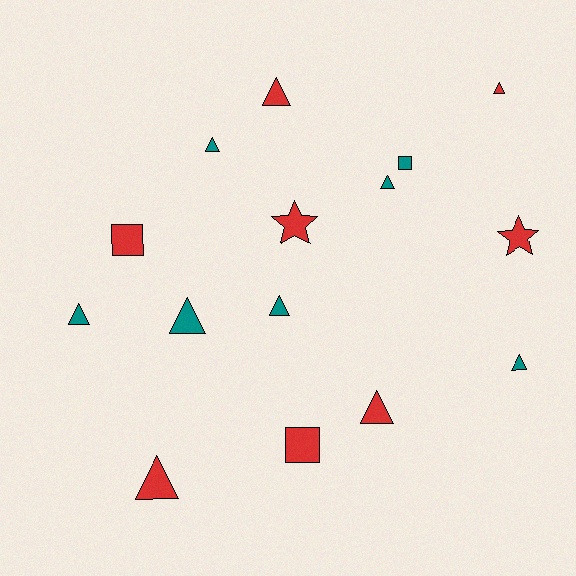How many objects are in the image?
There are 15 objects.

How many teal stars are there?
There are no teal stars.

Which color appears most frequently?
Red, with 8 objects.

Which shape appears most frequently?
Triangle, with 10 objects.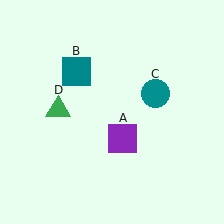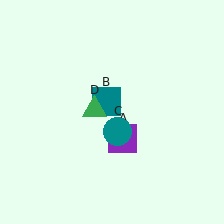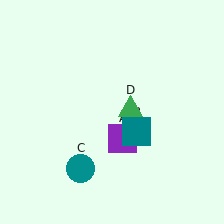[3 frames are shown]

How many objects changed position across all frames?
3 objects changed position: teal square (object B), teal circle (object C), green triangle (object D).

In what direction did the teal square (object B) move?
The teal square (object B) moved down and to the right.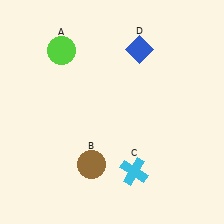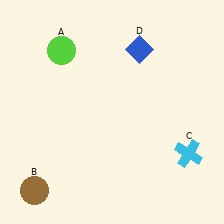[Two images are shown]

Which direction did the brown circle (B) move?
The brown circle (B) moved left.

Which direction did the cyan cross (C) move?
The cyan cross (C) moved right.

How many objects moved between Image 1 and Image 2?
2 objects moved between the two images.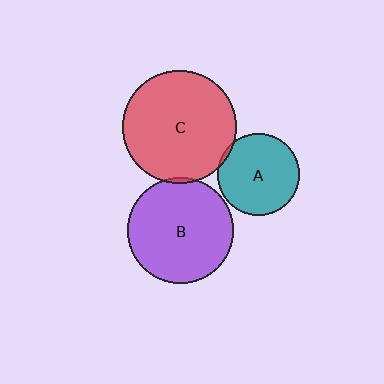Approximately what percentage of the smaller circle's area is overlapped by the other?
Approximately 5%.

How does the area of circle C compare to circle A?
Approximately 1.9 times.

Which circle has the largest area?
Circle C (red).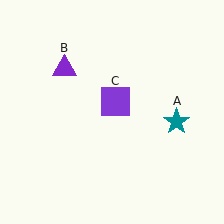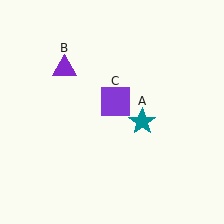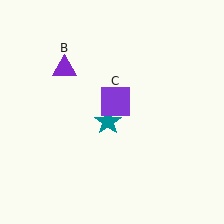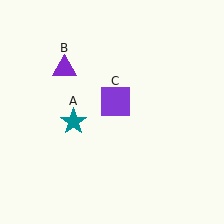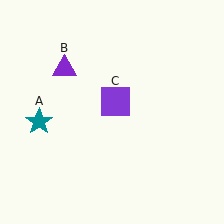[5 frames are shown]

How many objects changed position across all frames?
1 object changed position: teal star (object A).